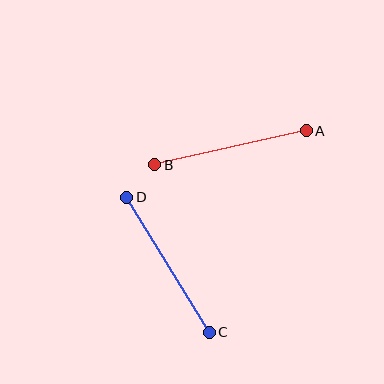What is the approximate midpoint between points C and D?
The midpoint is at approximately (168, 265) pixels.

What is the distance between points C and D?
The distance is approximately 158 pixels.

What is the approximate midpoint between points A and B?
The midpoint is at approximately (231, 148) pixels.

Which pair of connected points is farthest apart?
Points C and D are farthest apart.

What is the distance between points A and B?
The distance is approximately 155 pixels.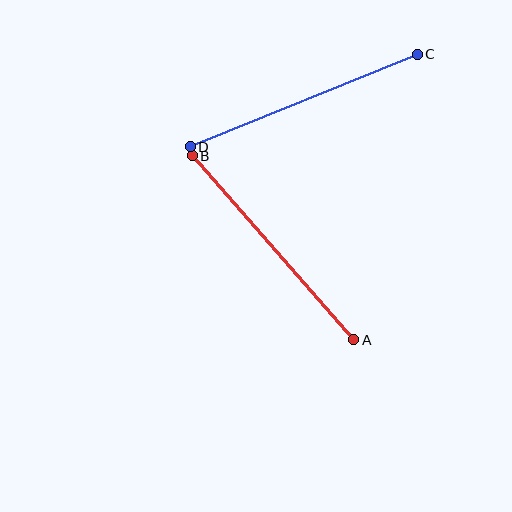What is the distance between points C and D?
The distance is approximately 245 pixels.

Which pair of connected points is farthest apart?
Points C and D are farthest apart.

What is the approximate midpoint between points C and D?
The midpoint is at approximately (304, 101) pixels.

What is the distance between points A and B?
The distance is approximately 245 pixels.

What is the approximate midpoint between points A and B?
The midpoint is at approximately (273, 248) pixels.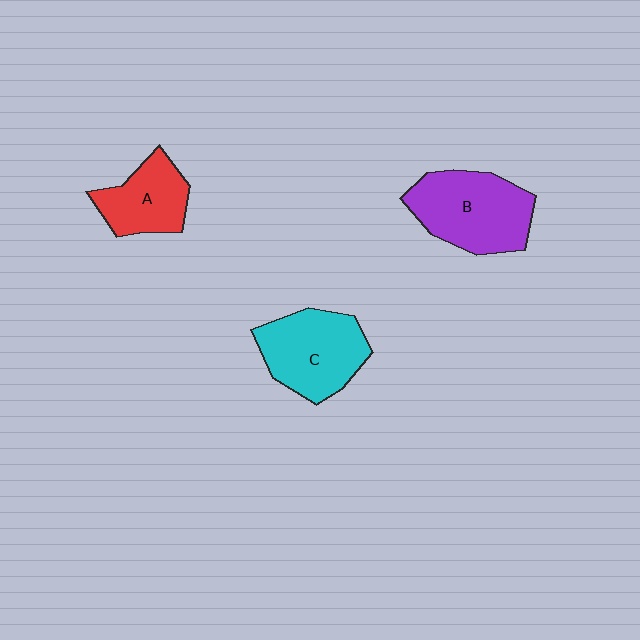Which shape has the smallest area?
Shape A (red).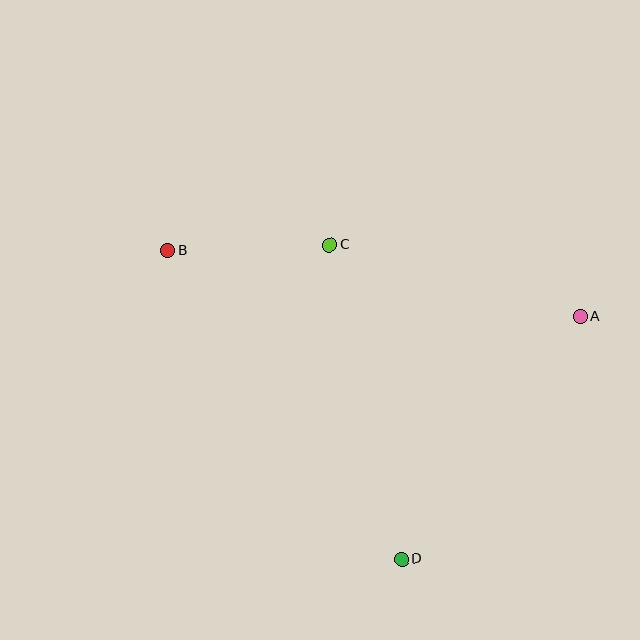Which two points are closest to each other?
Points B and C are closest to each other.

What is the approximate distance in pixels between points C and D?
The distance between C and D is approximately 323 pixels.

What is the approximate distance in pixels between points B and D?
The distance between B and D is approximately 387 pixels.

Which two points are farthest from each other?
Points A and B are farthest from each other.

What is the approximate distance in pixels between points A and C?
The distance between A and C is approximately 260 pixels.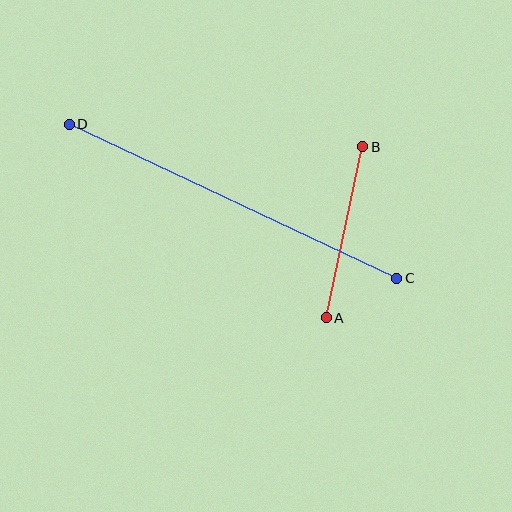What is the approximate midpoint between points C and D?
The midpoint is at approximately (233, 201) pixels.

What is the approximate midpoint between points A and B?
The midpoint is at approximately (344, 232) pixels.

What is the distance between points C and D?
The distance is approximately 362 pixels.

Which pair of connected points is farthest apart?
Points C and D are farthest apart.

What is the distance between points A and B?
The distance is approximately 175 pixels.